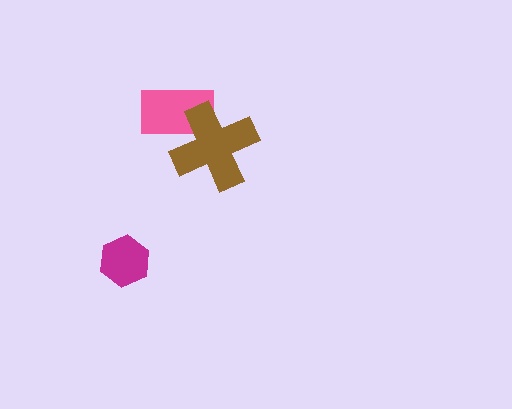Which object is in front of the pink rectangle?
The brown cross is in front of the pink rectangle.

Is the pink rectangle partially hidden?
Yes, it is partially covered by another shape.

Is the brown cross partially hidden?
No, no other shape covers it.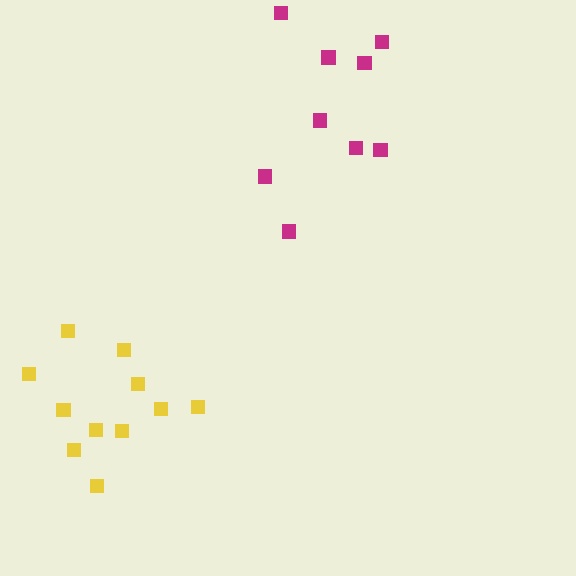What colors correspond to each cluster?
The clusters are colored: magenta, yellow.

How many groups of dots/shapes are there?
There are 2 groups.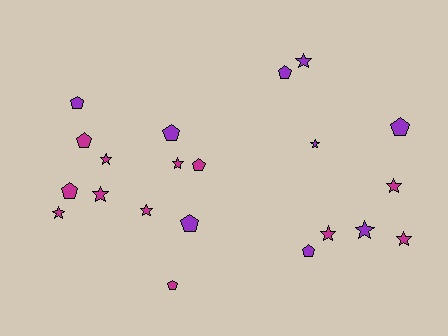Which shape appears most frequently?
Star, with 11 objects.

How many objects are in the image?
There are 21 objects.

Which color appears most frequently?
Magenta, with 12 objects.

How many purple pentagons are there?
There are 6 purple pentagons.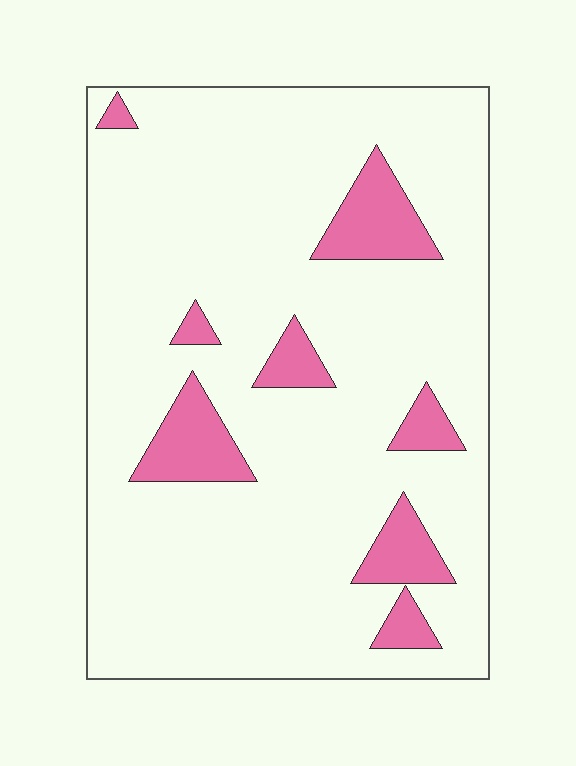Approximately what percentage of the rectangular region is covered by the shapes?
Approximately 15%.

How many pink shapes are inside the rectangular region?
8.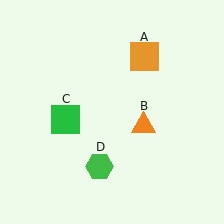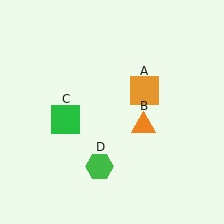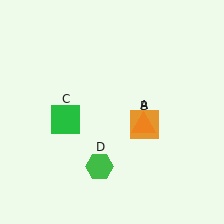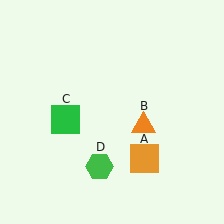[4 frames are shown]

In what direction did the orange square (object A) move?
The orange square (object A) moved down.